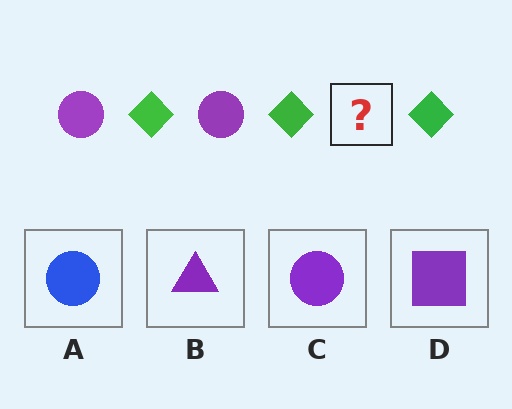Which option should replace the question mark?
Option C.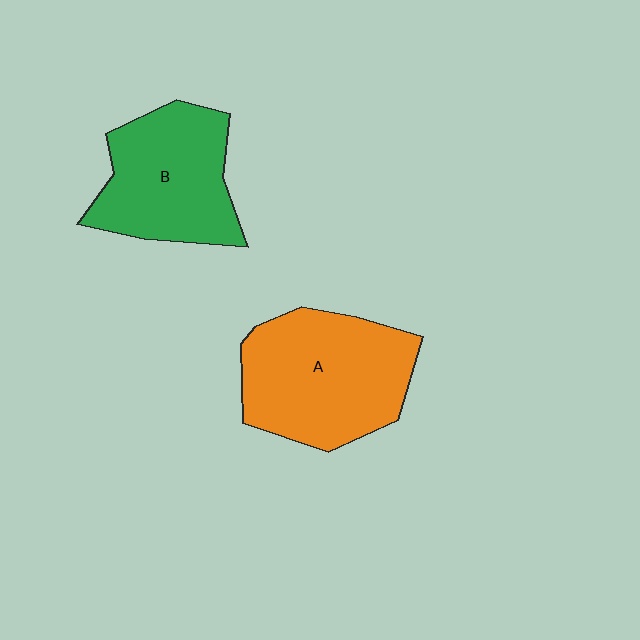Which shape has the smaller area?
Shape B (green).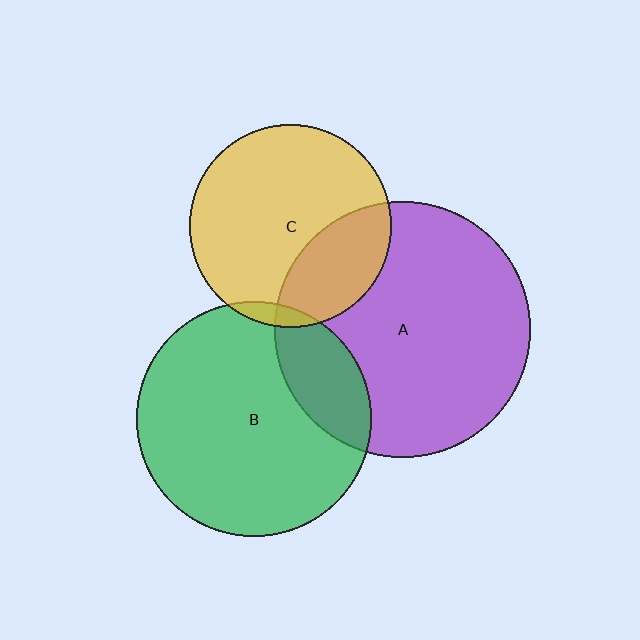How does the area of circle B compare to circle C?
Approximately 1.4 times.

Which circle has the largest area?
Circle A (purple).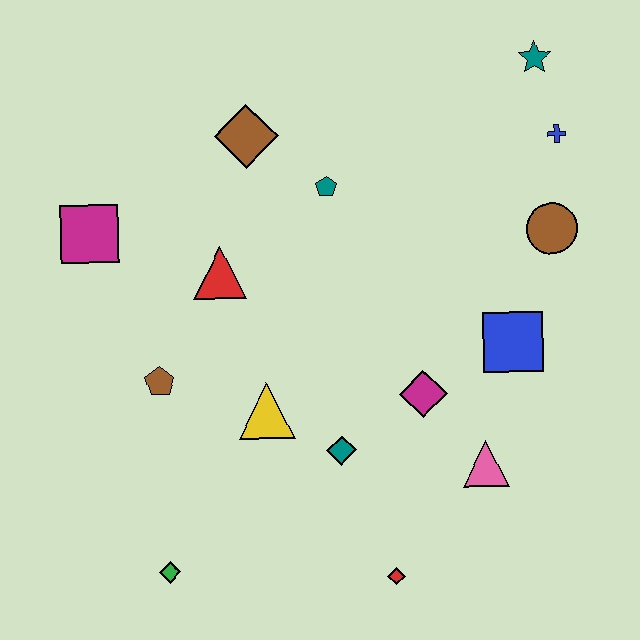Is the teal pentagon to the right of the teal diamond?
No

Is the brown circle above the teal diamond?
Yes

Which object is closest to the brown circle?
The blue cross is closest to the brown circle.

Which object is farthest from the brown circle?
The green diamond is farthest from the brown circle.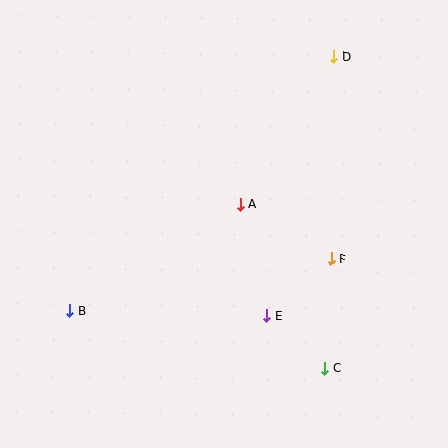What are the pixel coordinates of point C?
Point C is at (325, 368).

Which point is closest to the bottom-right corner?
Point C is closest to the bottom-right corner.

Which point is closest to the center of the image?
Point A at (240, 204) is closest to the center.